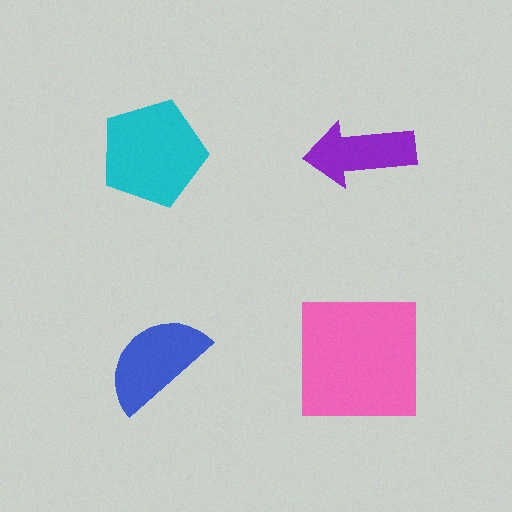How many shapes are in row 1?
2 shapes.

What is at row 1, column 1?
A cyan pentagon.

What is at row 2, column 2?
A pink square.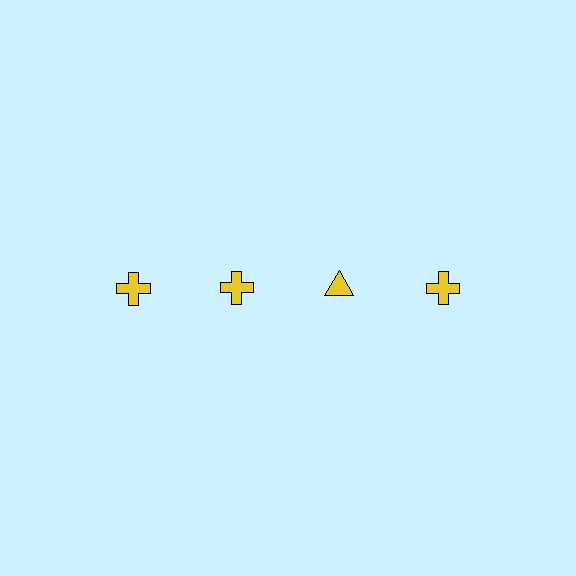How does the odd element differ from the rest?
It has a different shape: triangle instead of cross.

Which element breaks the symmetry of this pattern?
The yellow triangle in the top row, center column breaks the symmetry. All other shapes are yellow crosses.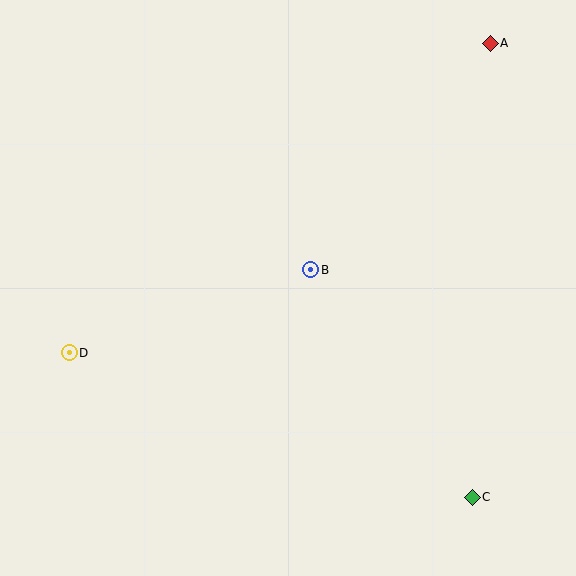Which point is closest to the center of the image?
Point B at (311, 270) is closest to the center.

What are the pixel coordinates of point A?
Point A is at (490, 43).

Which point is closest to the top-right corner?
Point A is closest to the top-right corner.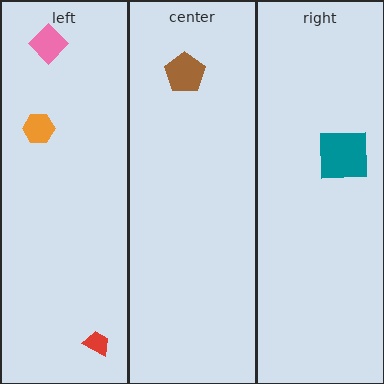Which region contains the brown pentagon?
The center region.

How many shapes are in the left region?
3.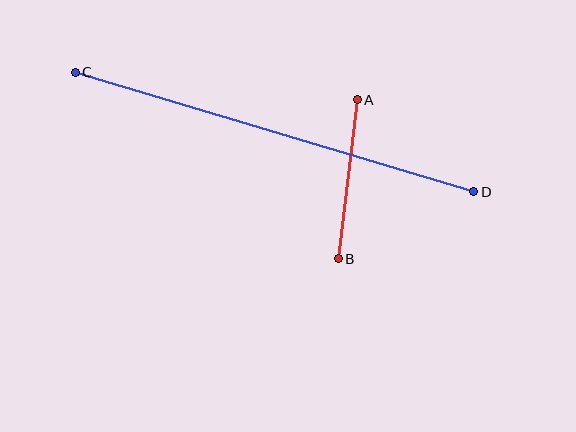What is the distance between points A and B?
The distance is approximately 160 pixels.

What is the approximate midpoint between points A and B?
The midpoint is at approximately (348, 179) pixels.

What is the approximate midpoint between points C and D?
The midpoint is at approximately (274, 132) pixels.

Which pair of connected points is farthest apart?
Points C and D are farthest apart.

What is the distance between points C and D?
The distance is approximately 416 pixels.